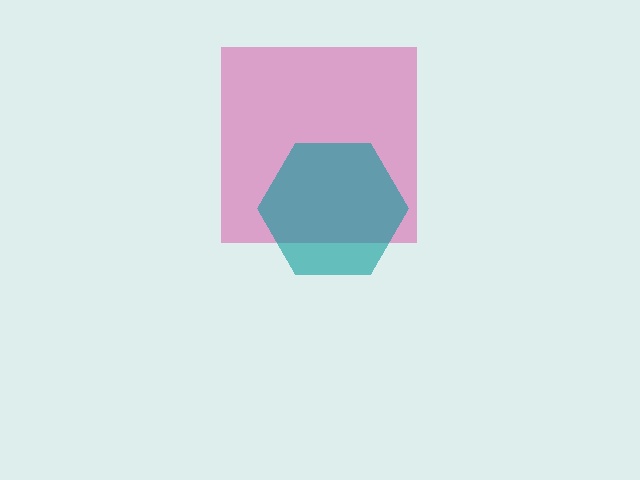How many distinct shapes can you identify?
There are 2 distinct shapes: a pink square, a teal hexagon.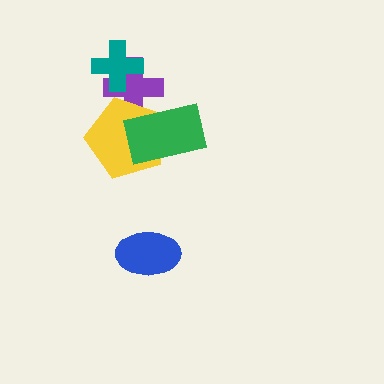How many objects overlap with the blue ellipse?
0 objects overlap with the blue ellipse.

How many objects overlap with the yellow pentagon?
2 objects overlap with the yellow pentagon.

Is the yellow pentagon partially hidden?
Yes, it is partially covered by another shape.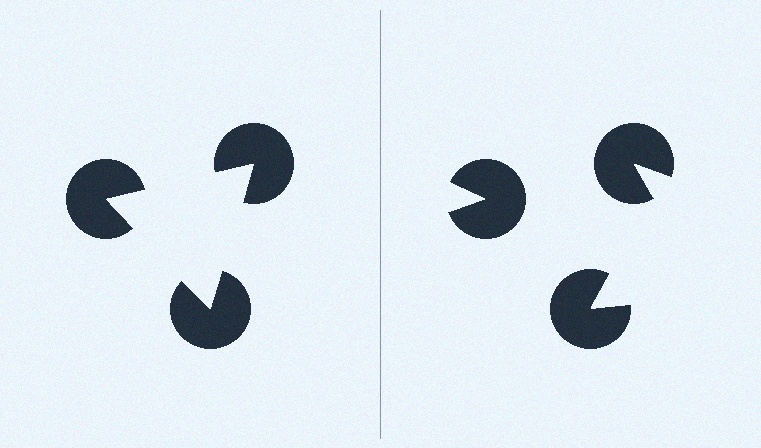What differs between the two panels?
The pac-man discs are positioned identically on both sides; only the wedge orientations differ. On the left they align to a triangle; on the right they are misaligned.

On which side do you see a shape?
An illusory triangle appears on the left side. On the right side the wedge cuts are rotated, so no coherent shape forms.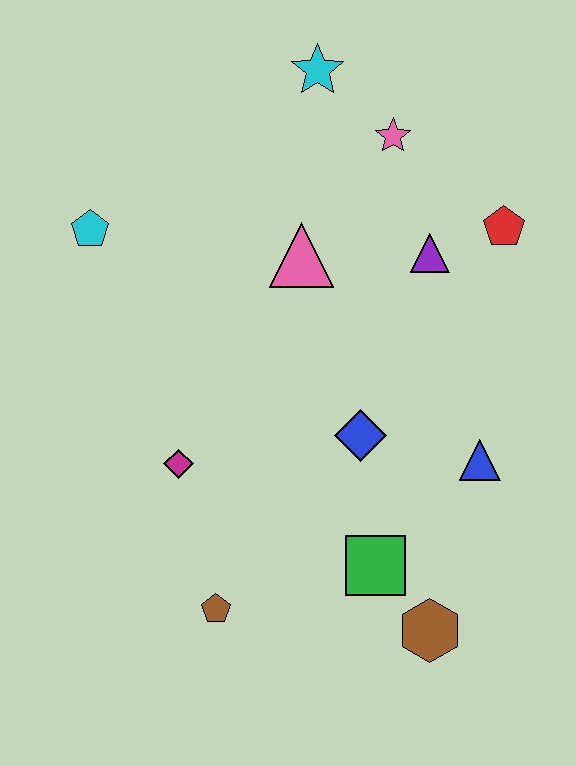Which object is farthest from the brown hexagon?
The cyan star is farthest from the brown hexagon.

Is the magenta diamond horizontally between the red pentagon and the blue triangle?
No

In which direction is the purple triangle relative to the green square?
The purple triangle is above the green square.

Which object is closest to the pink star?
The cyan star is closest to the pink star.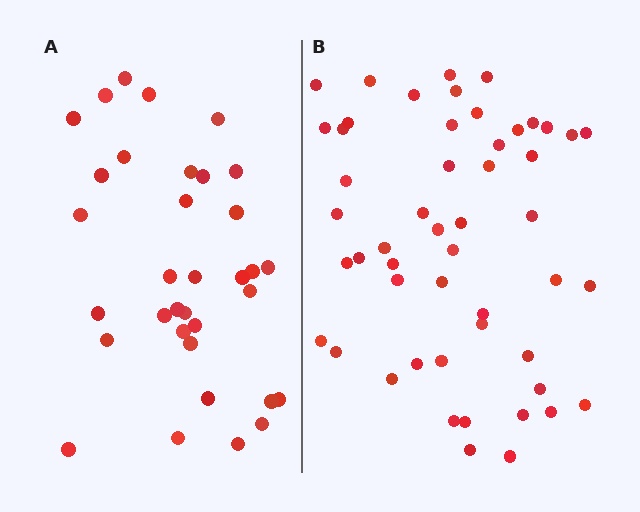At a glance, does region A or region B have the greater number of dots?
Region B (the right region) has more dots.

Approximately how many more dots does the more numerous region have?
Region B has approximately 15 more dots than region A.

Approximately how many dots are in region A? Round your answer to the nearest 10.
About 30 dots. (The exact count is 34, which rounds to 30.)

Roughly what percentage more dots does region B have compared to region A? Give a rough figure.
About 50% more.